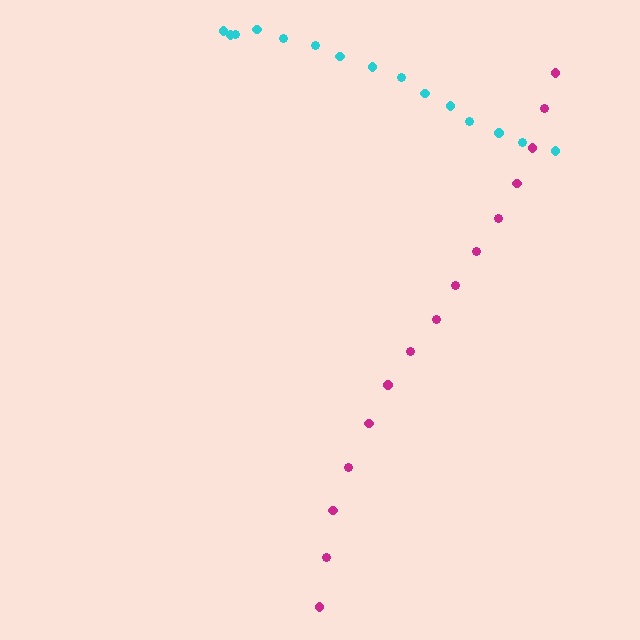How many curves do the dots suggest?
There are 2 distinct paths.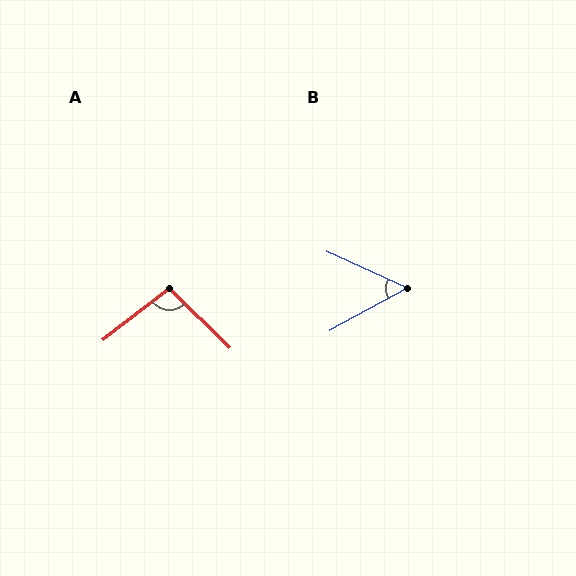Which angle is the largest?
A, at approximately 98 degrees.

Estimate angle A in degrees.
Approximately 98 degrees.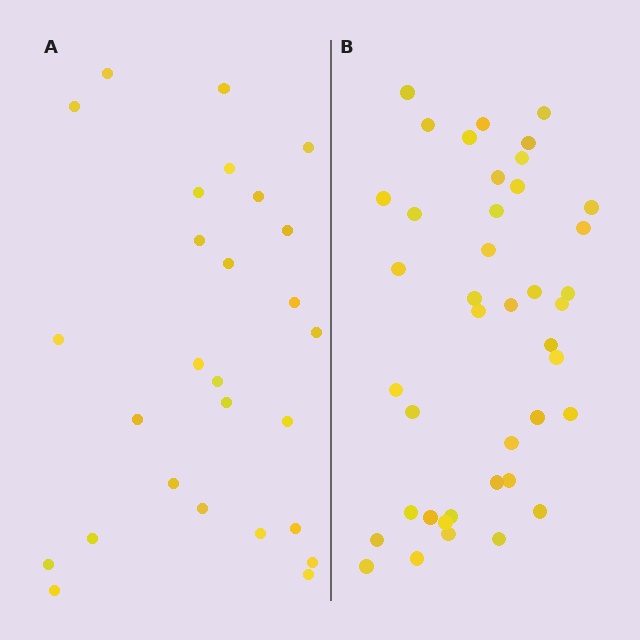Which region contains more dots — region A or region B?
Region B (the right region) has more dots.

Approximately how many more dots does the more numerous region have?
Region B has approximately 15 more dots than region A.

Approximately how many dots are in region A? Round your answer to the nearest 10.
About 30 dots. (The exact count is 27, which rounds to 30.)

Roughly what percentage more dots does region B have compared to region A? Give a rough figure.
About 50% more.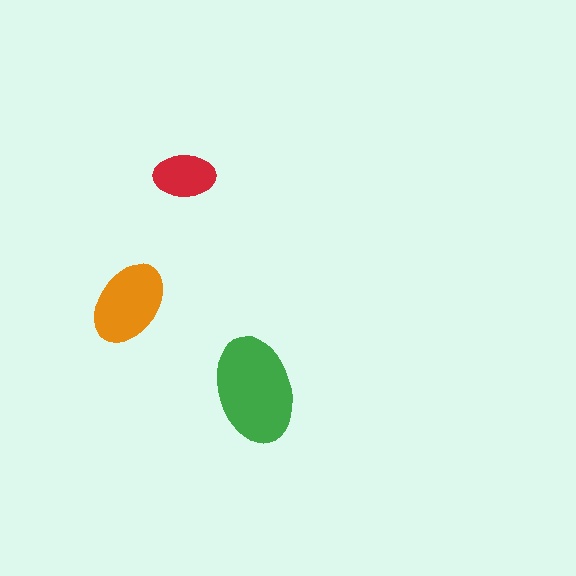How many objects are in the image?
There are 3 objects in the image.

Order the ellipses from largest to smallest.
the green one, the orange one, the red one.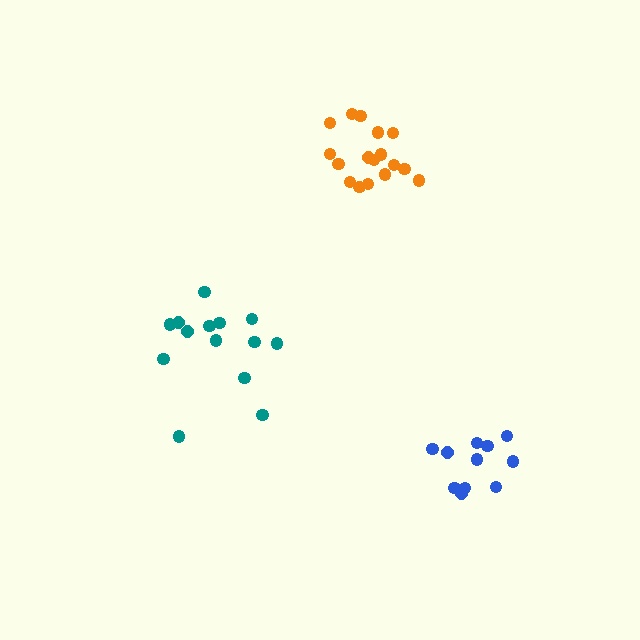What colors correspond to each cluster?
The clusters are colored: orange, blue, teal.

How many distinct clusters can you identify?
There are 3 distinct clusters.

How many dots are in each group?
Group 1: 17 dots, Group 2: 11 dots, Group 3: 14 dots (42 total).